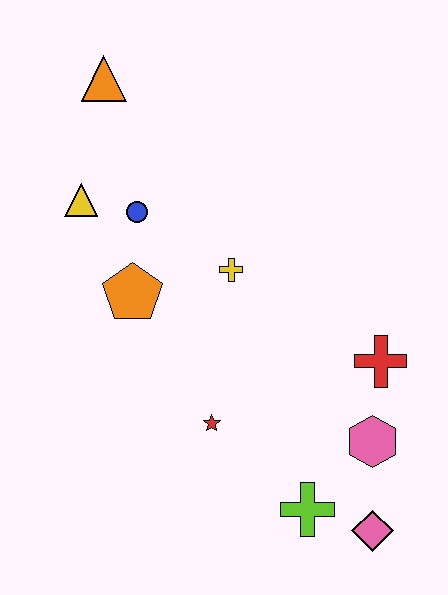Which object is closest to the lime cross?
The pink diamond is closest to the lime cross.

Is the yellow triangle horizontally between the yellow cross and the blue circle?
No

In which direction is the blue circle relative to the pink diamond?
The blue circle is above the pink diamond.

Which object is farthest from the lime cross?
The orange triangle is farthest from the lime cross.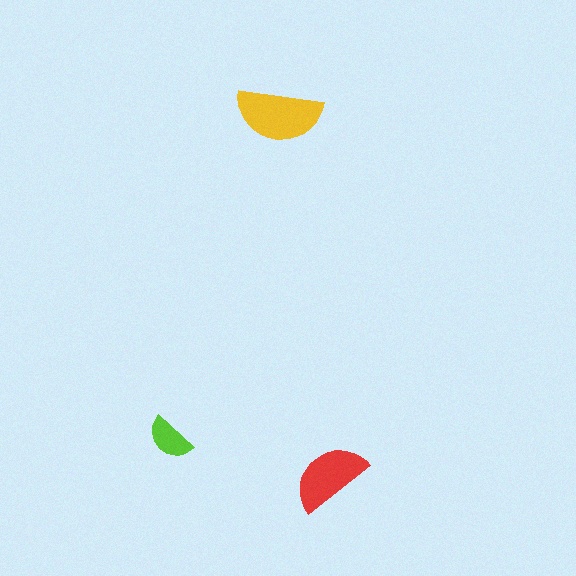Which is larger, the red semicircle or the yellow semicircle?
The yellow one.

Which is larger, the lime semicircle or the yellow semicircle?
The yellow one.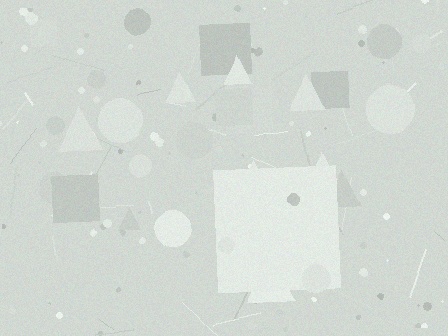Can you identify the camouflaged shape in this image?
The camouflaged shape is a square.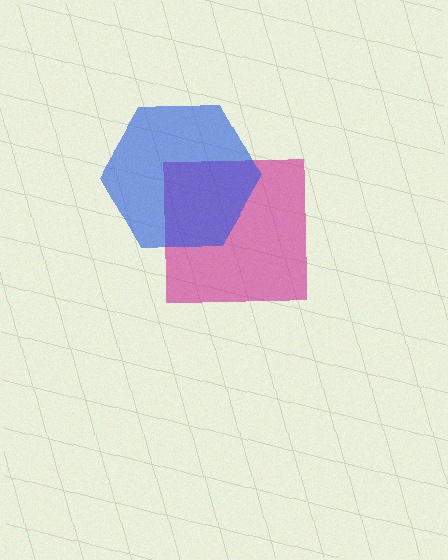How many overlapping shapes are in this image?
There are 2 overlapping shapes in the image.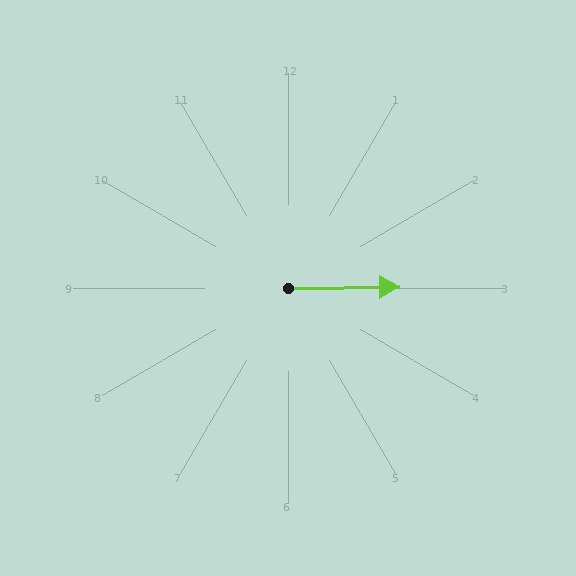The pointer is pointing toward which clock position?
Roughly 3 o'clock.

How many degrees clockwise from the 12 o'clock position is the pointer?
Approximately 89 degrees.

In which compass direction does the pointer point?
East.